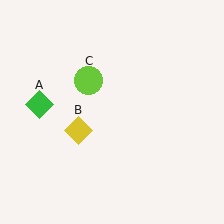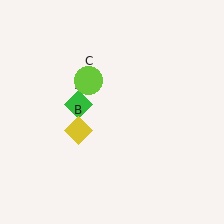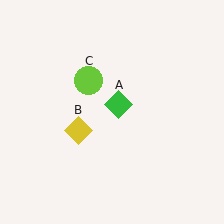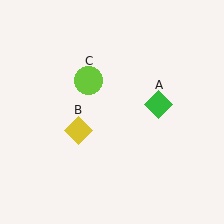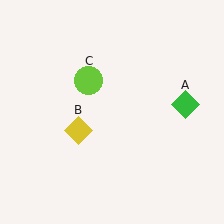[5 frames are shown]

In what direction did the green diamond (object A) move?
The green diamond (object A) moved right.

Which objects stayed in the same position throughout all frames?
Yellow diamond (object B) and lime circle (object C) remained stationary.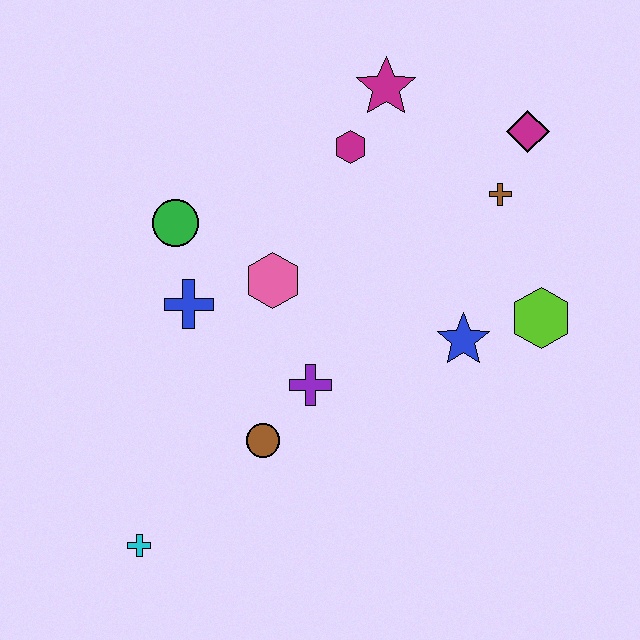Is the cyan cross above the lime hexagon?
No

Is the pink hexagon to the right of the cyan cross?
Yes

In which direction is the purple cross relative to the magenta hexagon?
The purple cross is below the magenta hexagon.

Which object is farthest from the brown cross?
The cyan cross is farthest from the brown cross.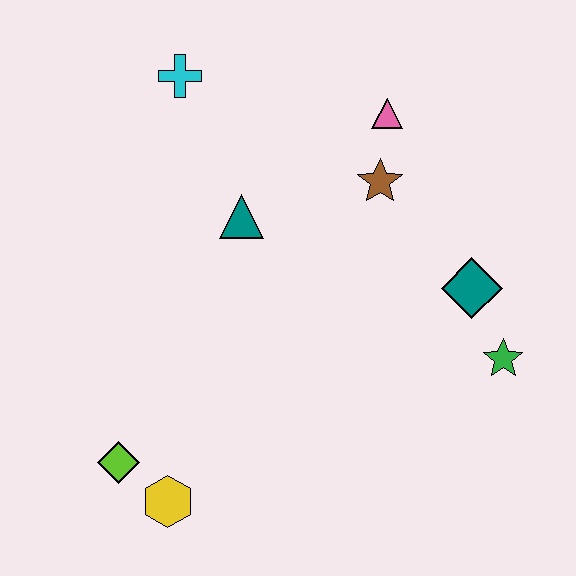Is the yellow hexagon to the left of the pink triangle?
Yes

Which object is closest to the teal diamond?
The green star is closest to the teal diamond.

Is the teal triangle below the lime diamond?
No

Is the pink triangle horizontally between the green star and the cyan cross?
Yes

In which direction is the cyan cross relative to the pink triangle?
The cyan cross is to the left of the pink triangle.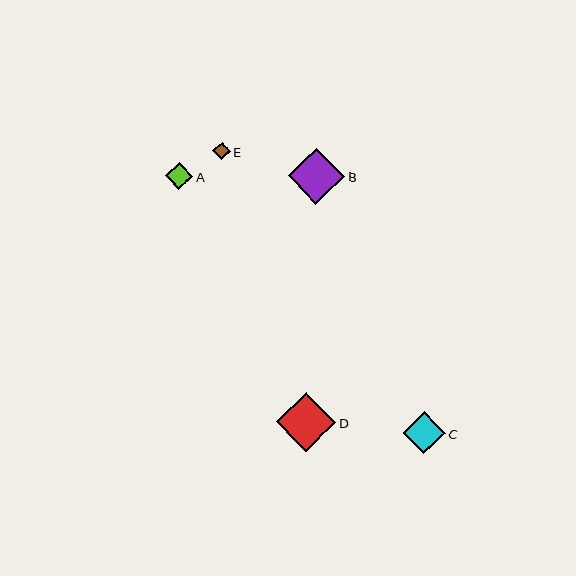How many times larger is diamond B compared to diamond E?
Diamond B is approximately 3.3 times the size of diamond E.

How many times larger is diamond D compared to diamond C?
Diamond D is approximately 1.4 times the size of diamond C.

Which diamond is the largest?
Diamond D is the largest with a size of approximately 59 pixels.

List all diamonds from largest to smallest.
From largest to smallest: D, B, C, A, E.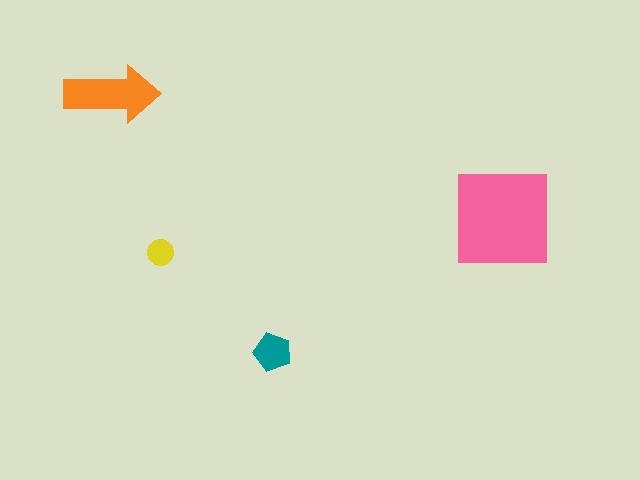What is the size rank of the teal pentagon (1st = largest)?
3rd.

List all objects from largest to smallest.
The pink square, the orange arrow, the teal pentagon, the yellow circle.